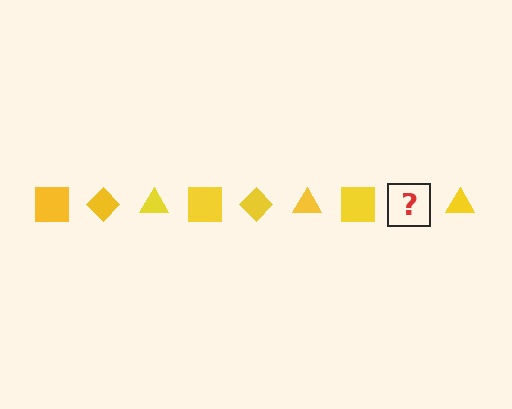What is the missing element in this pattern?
The missing element is a yellow diamond.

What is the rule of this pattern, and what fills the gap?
The rule is that the pattern cycles through square, diamond, triangle shapes in yellow. The gap should be filled with a yellow diamond.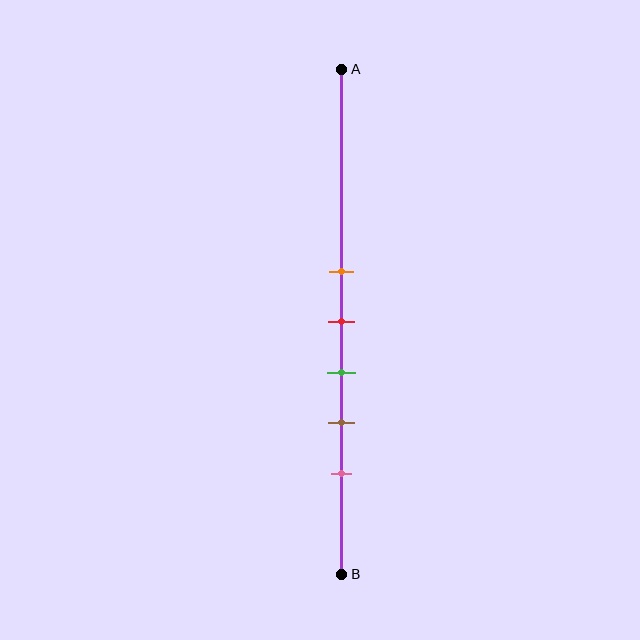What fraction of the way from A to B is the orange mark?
The orange mark is approximately 40% (0.4) of the way from A to B.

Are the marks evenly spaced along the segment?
Yes, the marks are approximately evenly spaced.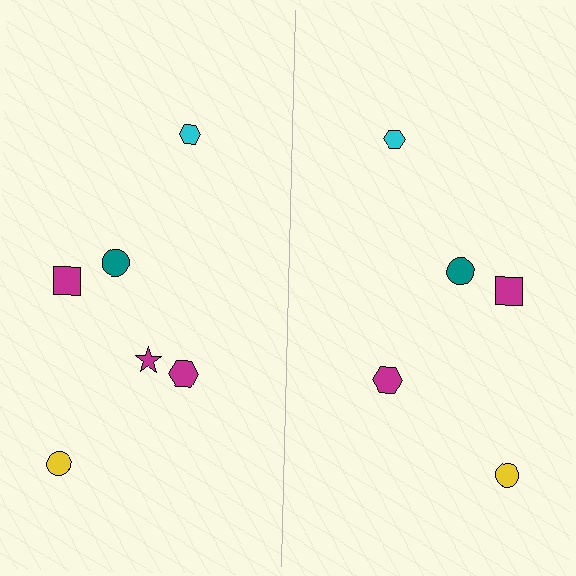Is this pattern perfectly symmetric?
No, the pattern is not perfectly symmetric. A magenta star is missing from the right side.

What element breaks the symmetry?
A magenta star is missing from the right side.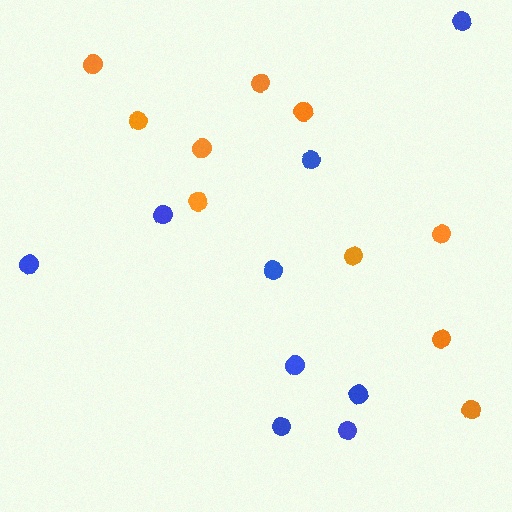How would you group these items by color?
There are 2 groups: one group of orange circles (10) and one group of blue circles (9).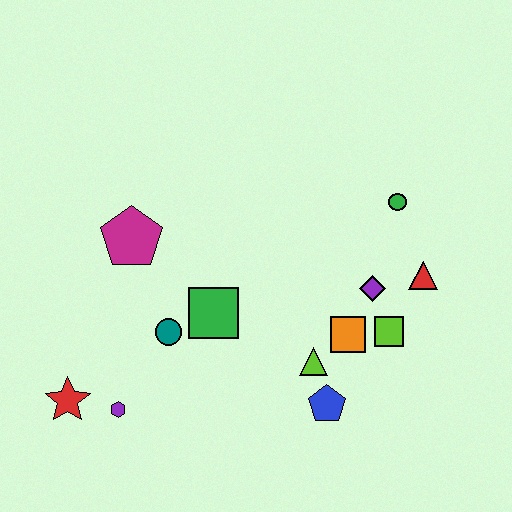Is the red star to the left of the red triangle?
Yes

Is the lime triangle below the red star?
No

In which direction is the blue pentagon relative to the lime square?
The blue pentagon is below the lime square.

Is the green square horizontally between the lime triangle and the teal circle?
Yes